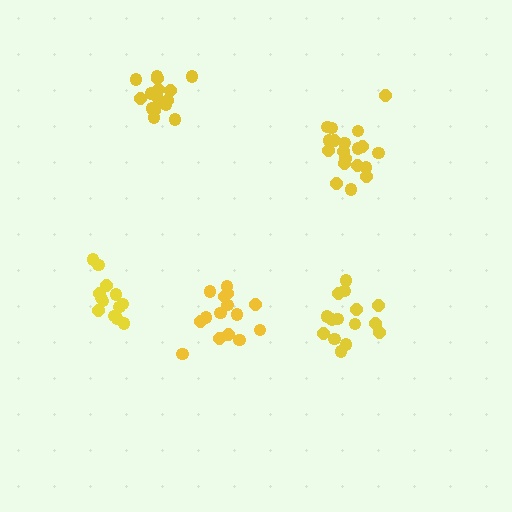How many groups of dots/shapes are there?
There are 5 groups.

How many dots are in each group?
Group 1: 19 dots, Group 2: 13 dots, Group 3: 16 dots, Group 4: 15 dots, Group 5: 15 dots (78 total).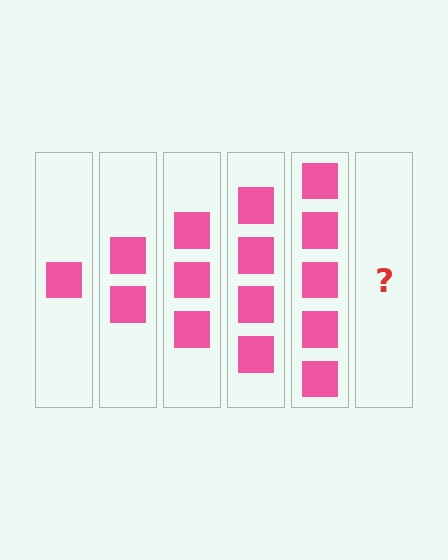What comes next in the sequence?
The next element should be 6 squares.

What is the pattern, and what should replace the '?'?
The pattern is that each step adds one more square. The '?' should be 6 squares.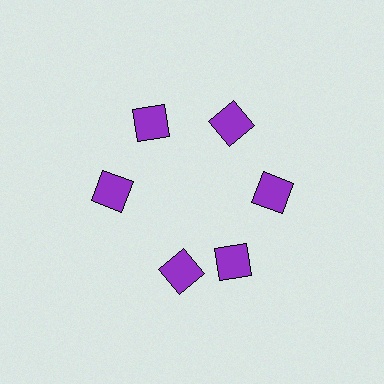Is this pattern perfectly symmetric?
No. The 6 purple diamonds are arranged in a ring, but one element near the 7 o'clock position is rotated out of alignment along the ring, breaking the 6-fold rotational symmetry.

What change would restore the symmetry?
The symmetry would be restored by rotating it back into even spacing with its neighbors so that all 6 diamonds sit at equal angles and equal distance from the center.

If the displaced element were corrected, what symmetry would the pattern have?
It would have 6-fold rotational symmetry — the pattern would map onto itself every 60 degrees.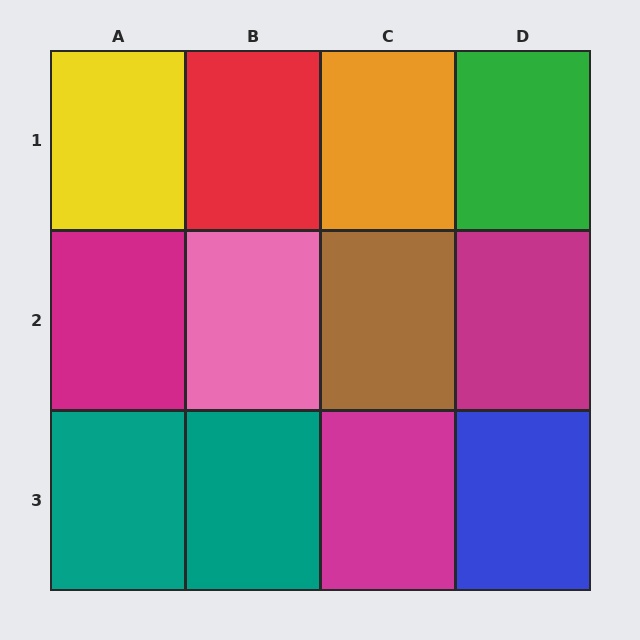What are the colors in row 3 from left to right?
Teal, teal, magenta, blue.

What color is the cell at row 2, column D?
Magenta.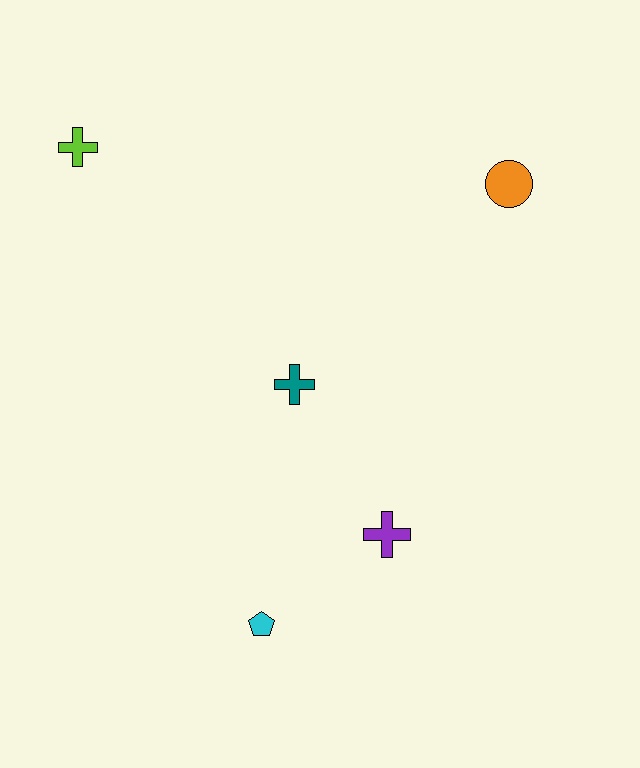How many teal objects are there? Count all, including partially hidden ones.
There is 1 teal object.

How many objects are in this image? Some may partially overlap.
There are 5 objects.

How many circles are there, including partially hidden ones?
There is 1 circle.